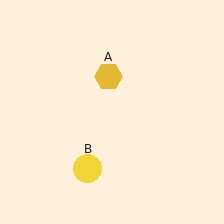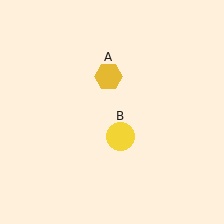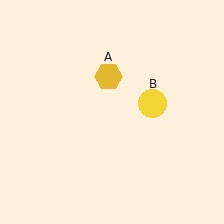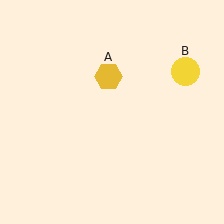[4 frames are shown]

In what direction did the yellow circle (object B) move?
The yellow circle (object B) moved up and to the right.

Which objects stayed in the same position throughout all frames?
Yellow hexagon (object A) remained stationary.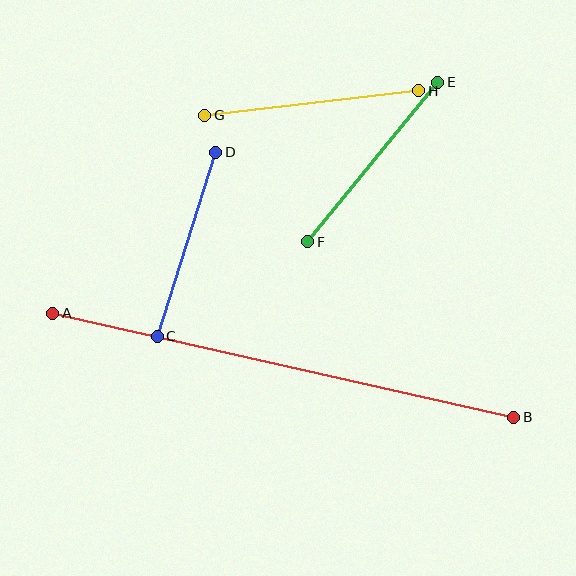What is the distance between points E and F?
The distance is approximately 206 pixels.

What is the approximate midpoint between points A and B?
The midpoint is at approximately (283, 365) pixels.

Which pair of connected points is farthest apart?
Points A and B are farthest apart.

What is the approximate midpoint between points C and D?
The midpoint is at approximately (186, 244) pixels.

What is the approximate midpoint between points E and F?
The midpoint is at approximately (373, 162) pixels.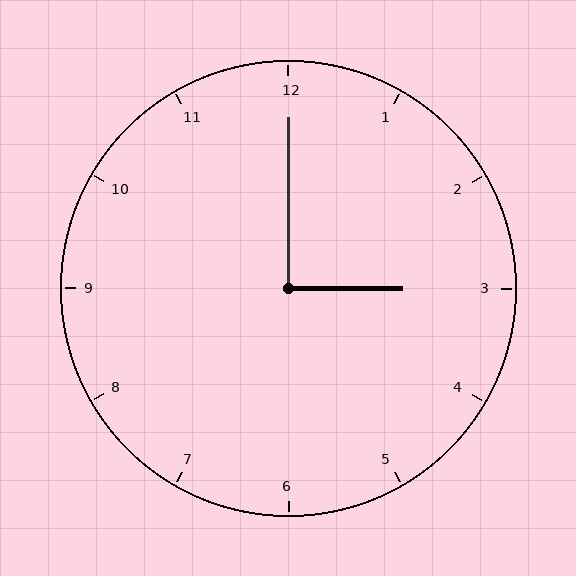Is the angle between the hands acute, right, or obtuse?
It is right.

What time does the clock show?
3:00.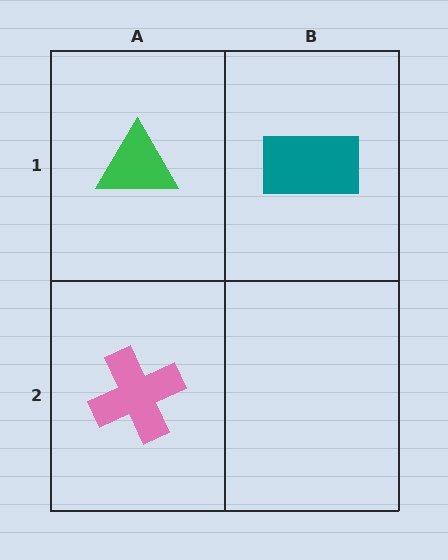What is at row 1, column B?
A teal rectangle.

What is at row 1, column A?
A green triangle.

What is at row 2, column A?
A pink cross.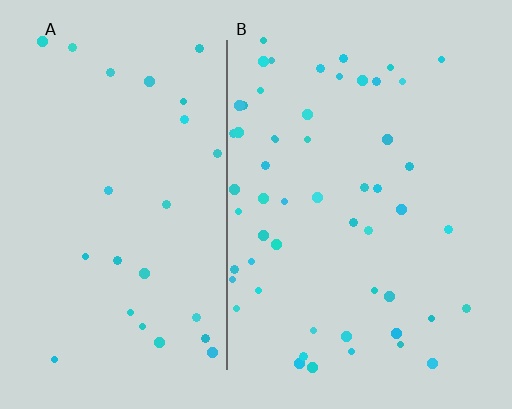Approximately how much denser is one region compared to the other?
Approximately 2.0× — region B over region A.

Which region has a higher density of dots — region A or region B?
B (the right).